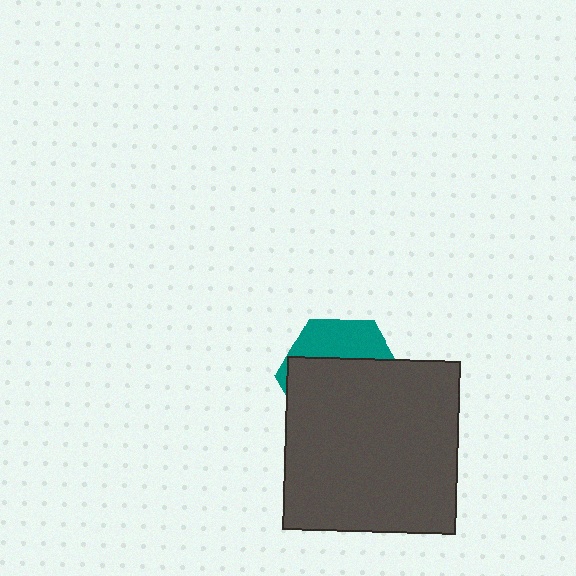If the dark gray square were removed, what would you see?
You would see the complete teal hexagon.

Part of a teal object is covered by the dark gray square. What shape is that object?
It is a hexagon.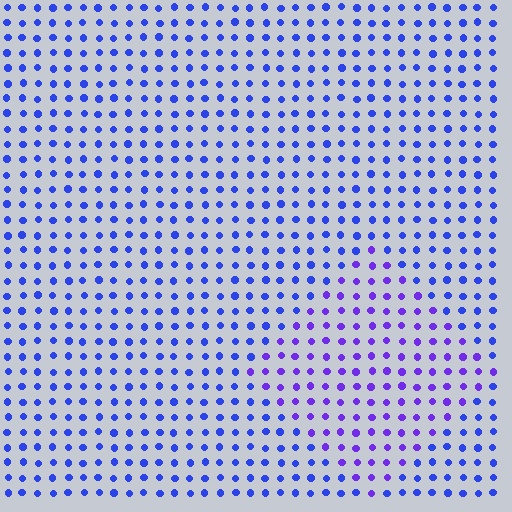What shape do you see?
I see a diamond.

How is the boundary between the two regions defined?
The boundary is defined purely by a slight shift in hue (about 30 degrees). Spacing, size, and orientation are identical on both sides.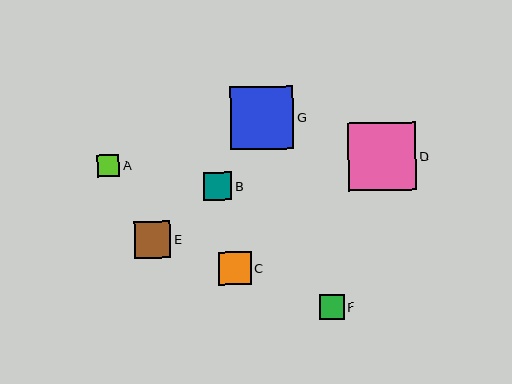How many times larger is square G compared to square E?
Square G is approximately 1.7 times the size of square E.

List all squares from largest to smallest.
From largest to smallest: D, G, E, C, B, F, A.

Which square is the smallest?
Square A is the smallest with a size of approximately 22 pixels.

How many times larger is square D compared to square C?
Square D is approximately 2.1 times the size of square C.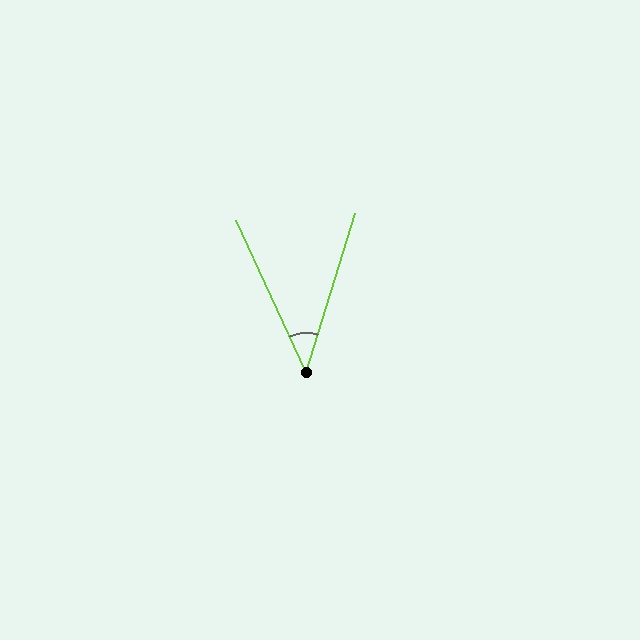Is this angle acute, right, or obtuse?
It is acute.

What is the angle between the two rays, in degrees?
Approximately 42 degrees.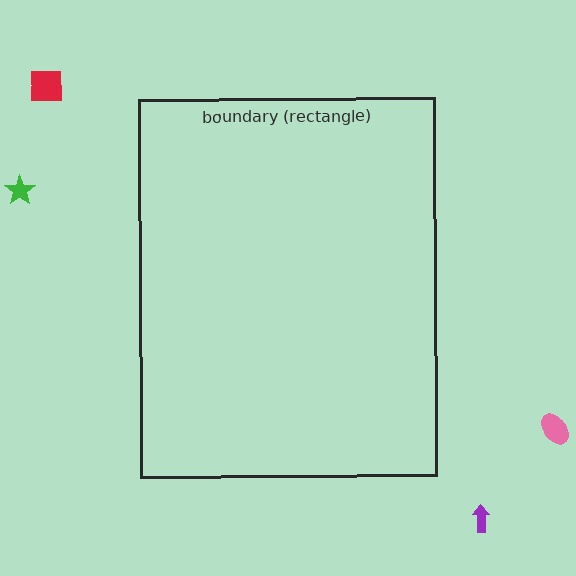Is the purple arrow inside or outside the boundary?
Outside.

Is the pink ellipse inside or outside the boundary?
Outside.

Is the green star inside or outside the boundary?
Outside.